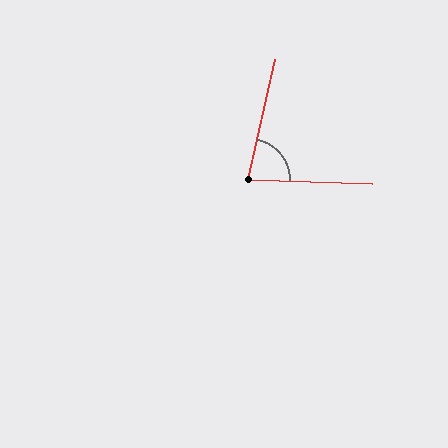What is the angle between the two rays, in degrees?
Approximately 79 degrees.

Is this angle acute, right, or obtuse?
It is acute.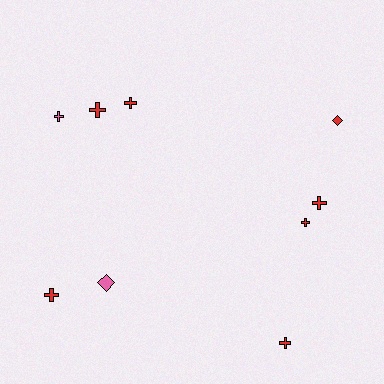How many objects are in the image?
There are 9 objects.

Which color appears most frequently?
Red, with 7 objects.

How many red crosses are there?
There are 6 red crosses.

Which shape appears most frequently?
Cross, with 7 objects.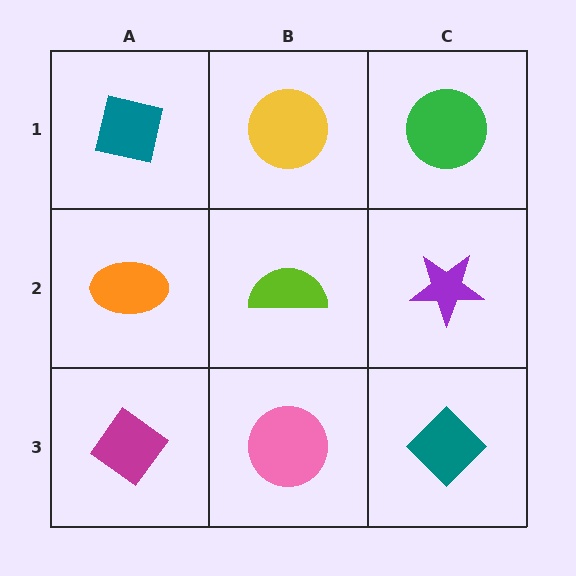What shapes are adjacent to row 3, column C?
A purple star (row 2, column C), a pink circle (row 3, column B).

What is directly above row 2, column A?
A teal square.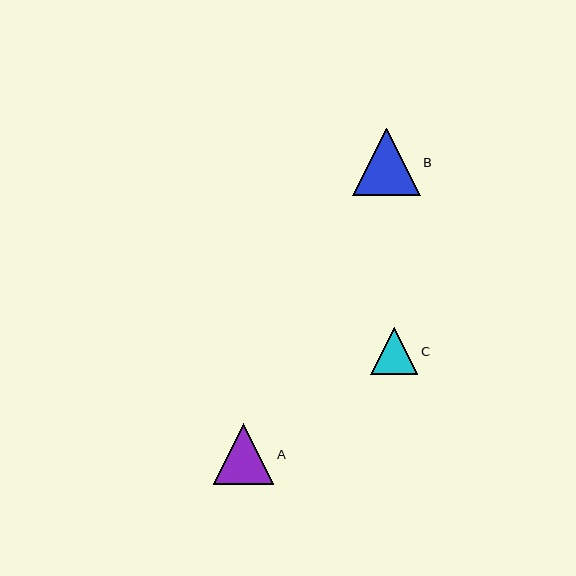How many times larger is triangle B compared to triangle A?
Triangle B is approximately 1.1 times the size of triangle A.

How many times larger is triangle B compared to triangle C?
Triangle B is approximately 1.4 times the size of triangle C.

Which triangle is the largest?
Triangle B is the largest with a size of approximately 68 pixels.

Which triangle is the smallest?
Triangle C is the smallest with a size of approximately 47 pixels.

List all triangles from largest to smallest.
From largest to smallest: B, A, C.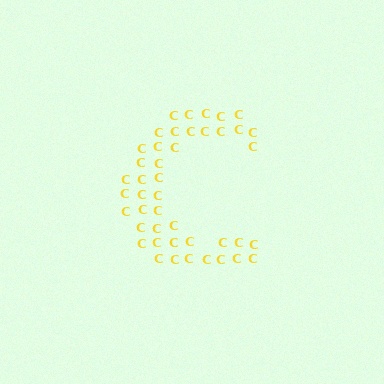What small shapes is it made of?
It is made of small letter C's.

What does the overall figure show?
The overall figure shows the letter C.